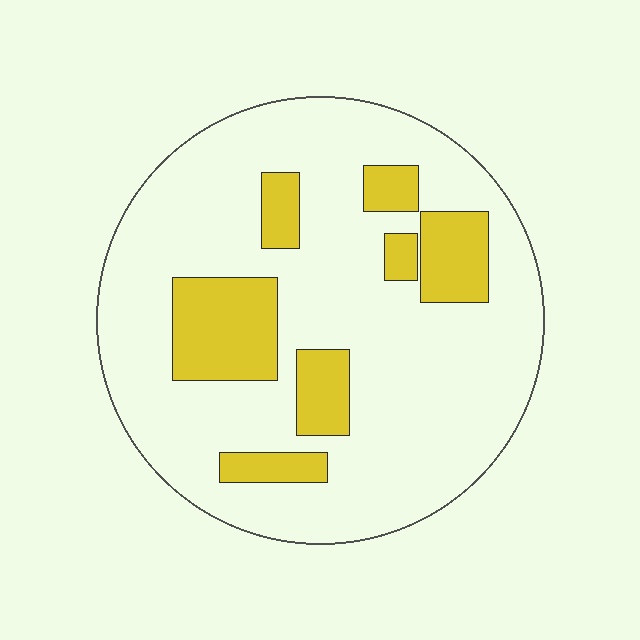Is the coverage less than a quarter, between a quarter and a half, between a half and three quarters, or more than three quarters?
Less than a quarter.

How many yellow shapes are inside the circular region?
7.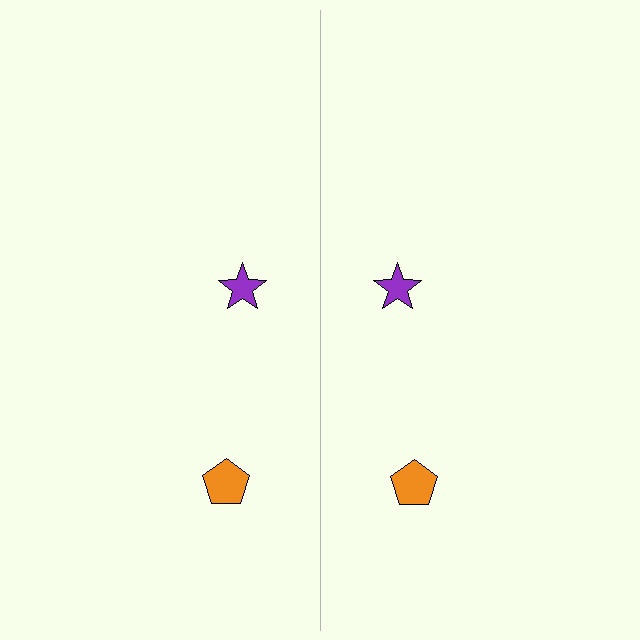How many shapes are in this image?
There are 4 shapes in this image.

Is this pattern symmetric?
Yes, this pattern has bilateral (reflection) symmetry.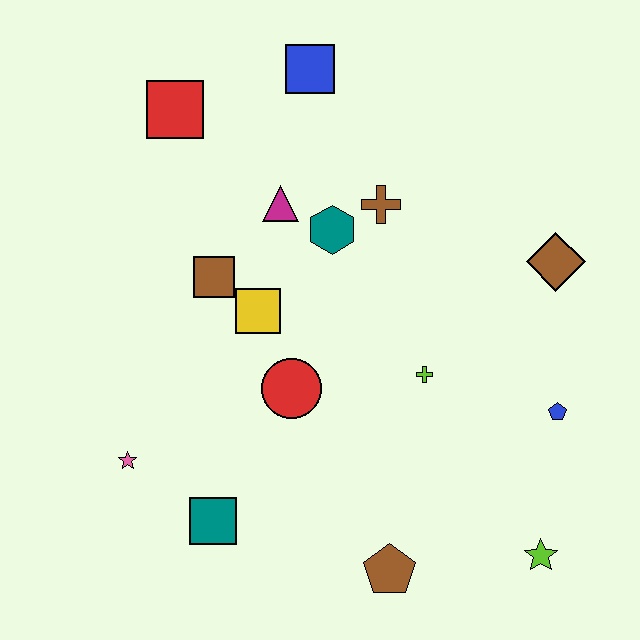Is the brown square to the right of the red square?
Yes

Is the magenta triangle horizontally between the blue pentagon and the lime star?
No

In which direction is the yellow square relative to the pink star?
The yellow square is above the pink star.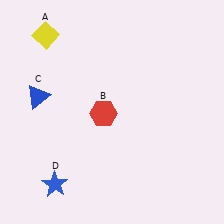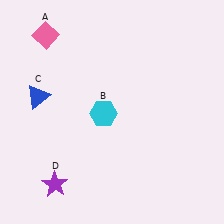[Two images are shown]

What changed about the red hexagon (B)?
In Image 1, B is red. In Image 2, it changed to cyan.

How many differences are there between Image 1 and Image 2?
There are 3 differences between the two images.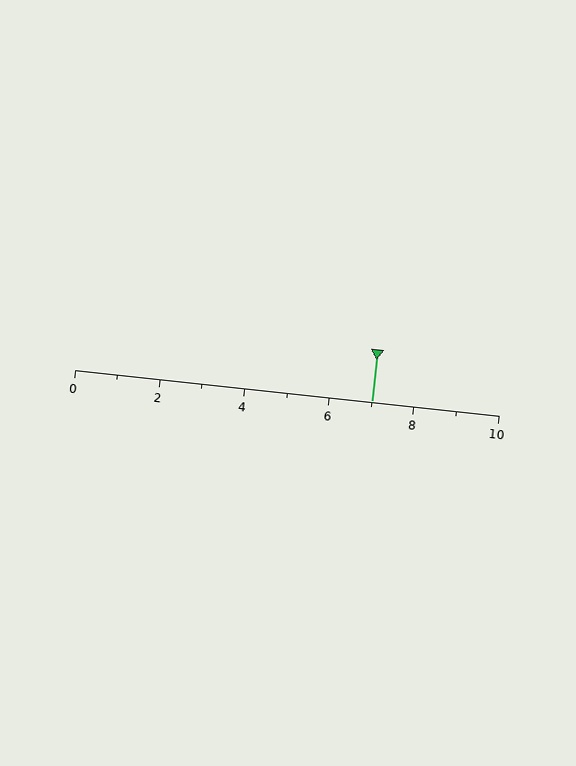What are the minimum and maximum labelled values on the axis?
The axis runs from 0 to 10.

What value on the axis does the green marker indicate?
The marker indicates approximately 7.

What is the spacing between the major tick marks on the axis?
The major ticks are spaced 2 apart.